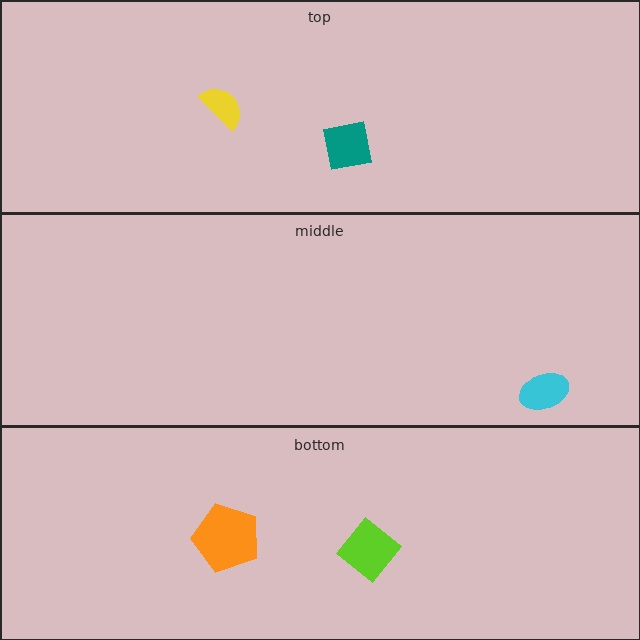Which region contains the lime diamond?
The bottom region.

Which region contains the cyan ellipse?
The middle region.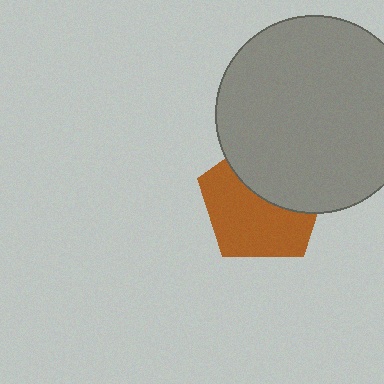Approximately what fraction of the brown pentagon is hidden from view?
Roughly 43% of the brown pentagon is hidden behind the gray circle.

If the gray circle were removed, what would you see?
You would see the complete brown pentagon.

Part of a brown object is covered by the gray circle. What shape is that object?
It is a pentagon.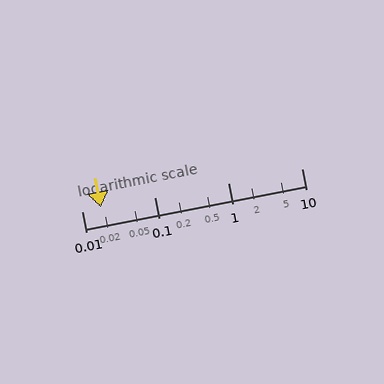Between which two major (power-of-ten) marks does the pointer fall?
The pointer is between 0.01 and 0.1.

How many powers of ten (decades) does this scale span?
The scale spans 3 decades, from 0.01 to 10.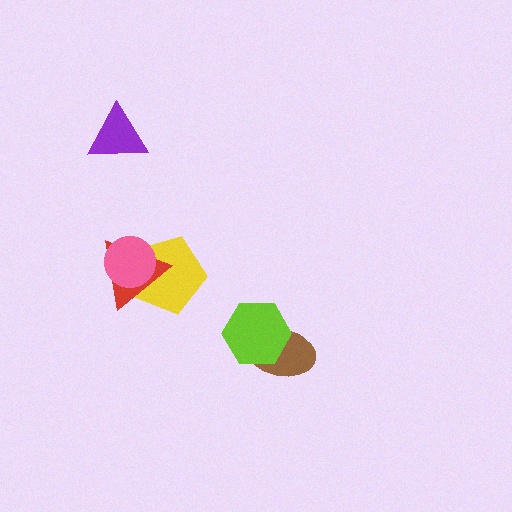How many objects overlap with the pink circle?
2 objects overlap with the pink circle.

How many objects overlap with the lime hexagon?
1 object overlaps with the lime hexagon.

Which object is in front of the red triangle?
The pink circle is in front of the red triangle.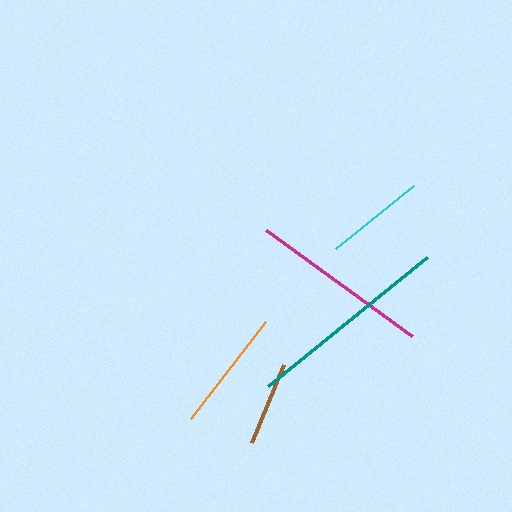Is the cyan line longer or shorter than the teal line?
The teal line is longer than the cyan line.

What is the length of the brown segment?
The brown segment is approximately 84 pixels long.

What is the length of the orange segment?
The orange segment is approximately 123 pixels long.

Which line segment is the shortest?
The brown line is the shortest at approximately 84 pixels.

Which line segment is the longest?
The teal line is the longest at approximately 205 pixels.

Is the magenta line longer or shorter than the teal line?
The teal line is longer than the magenta line.